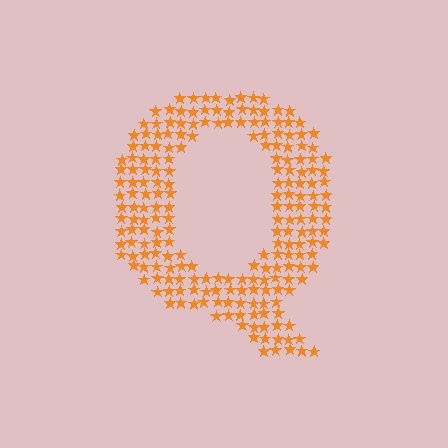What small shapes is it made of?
It is made of small stars.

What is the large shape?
The large shape is the letter Q.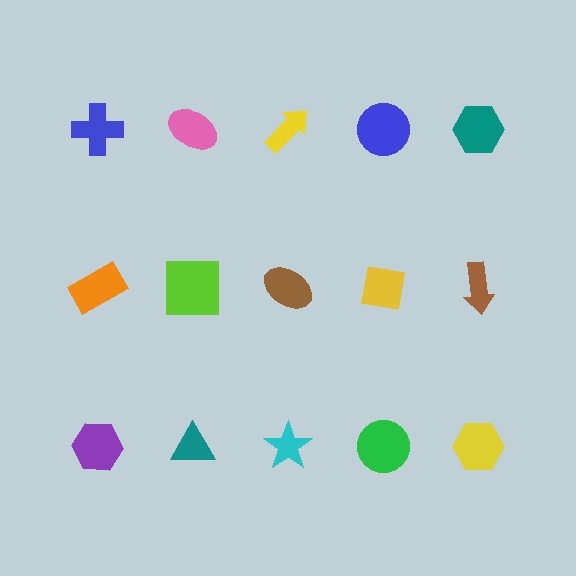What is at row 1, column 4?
A blue circle.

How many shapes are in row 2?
5 shapes.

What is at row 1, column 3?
A yellow arrow.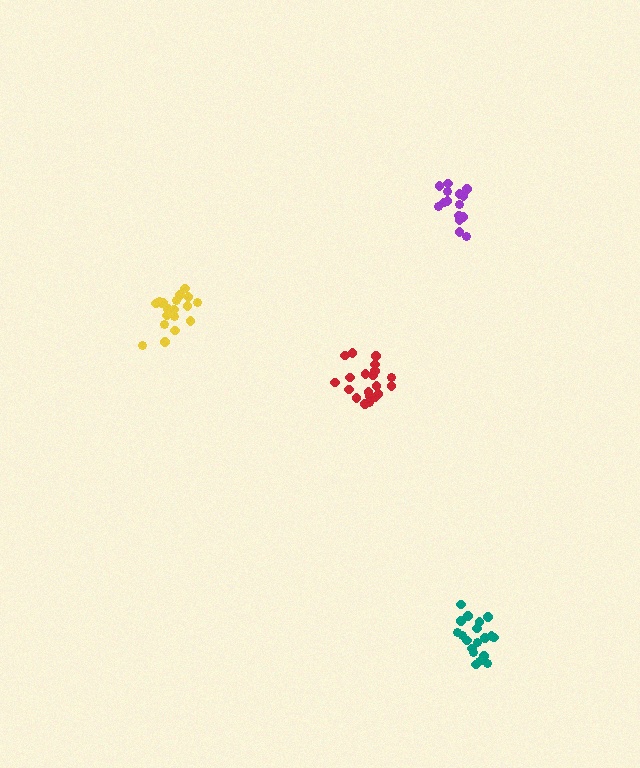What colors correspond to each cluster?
The clusters are colored: yellow, purple, teal, red.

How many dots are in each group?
Group 1: 19 dots, Group 2: 15 dots, Group 3: 19 dots, Group 4: 20 dots (73 total).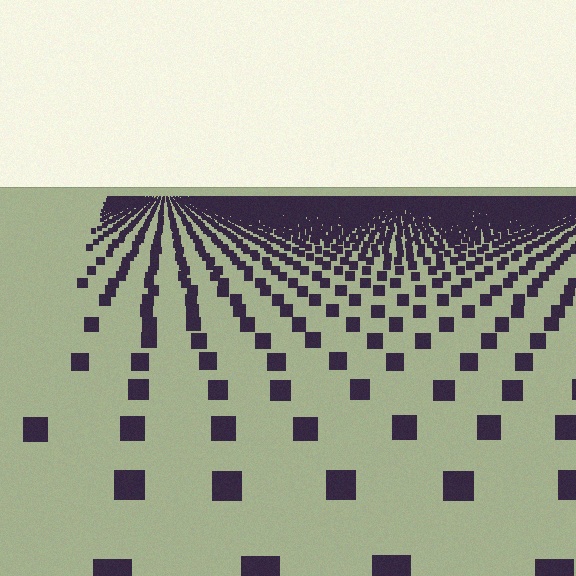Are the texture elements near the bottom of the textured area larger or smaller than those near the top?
Larger. Near the bottom, elements are closer to the viewer and appear at a bigger on-screen size.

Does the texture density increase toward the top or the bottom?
Density increases toward the top.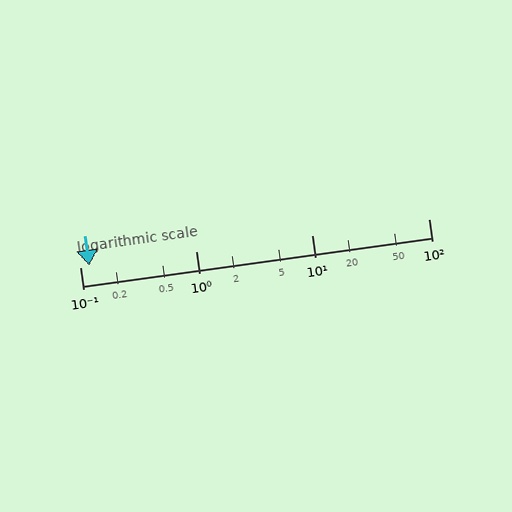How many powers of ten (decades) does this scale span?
The scale spans 3 decades, from 0.1 to 100.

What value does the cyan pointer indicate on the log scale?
The pointer indicates approximately 0.12.